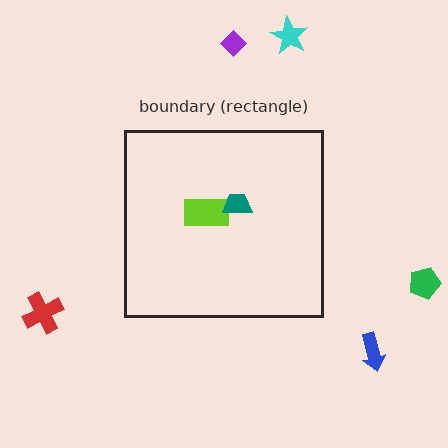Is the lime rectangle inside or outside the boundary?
Inside.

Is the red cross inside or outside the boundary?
Outside.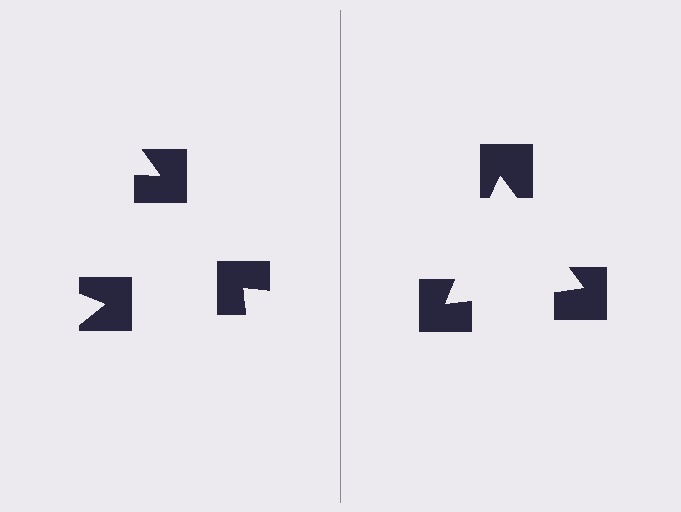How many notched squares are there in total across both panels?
6 — 3 on each side.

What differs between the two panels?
The notched squares are positioned identically on both sides; only the wedge orientations differ. On the right they align to a triangle; on the left they are misaligned.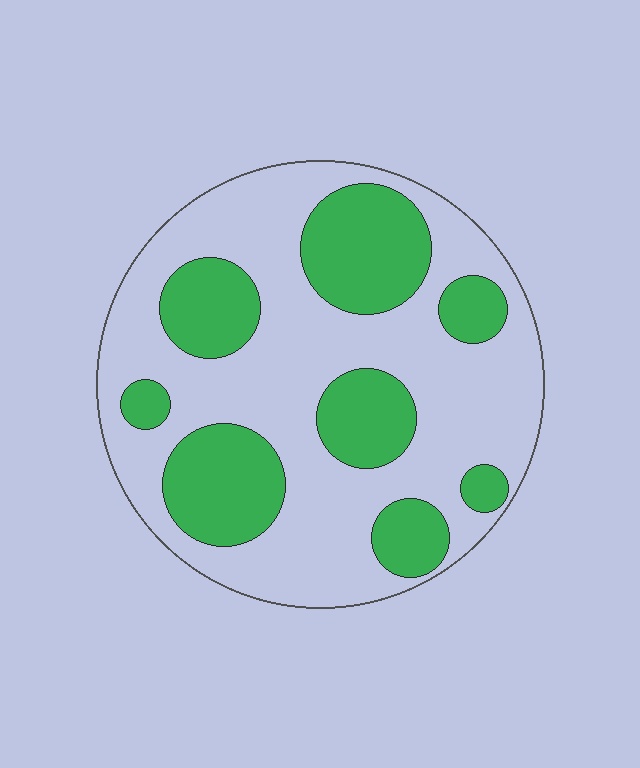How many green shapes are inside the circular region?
8.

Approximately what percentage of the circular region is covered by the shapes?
Approximately 35%.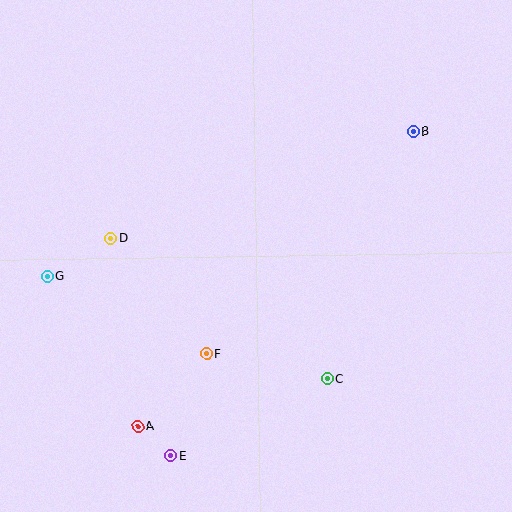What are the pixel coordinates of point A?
Point A is at (138, 426).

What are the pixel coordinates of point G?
Point G is at (48, 276).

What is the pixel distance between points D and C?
The distance between D and C is 258 pixels.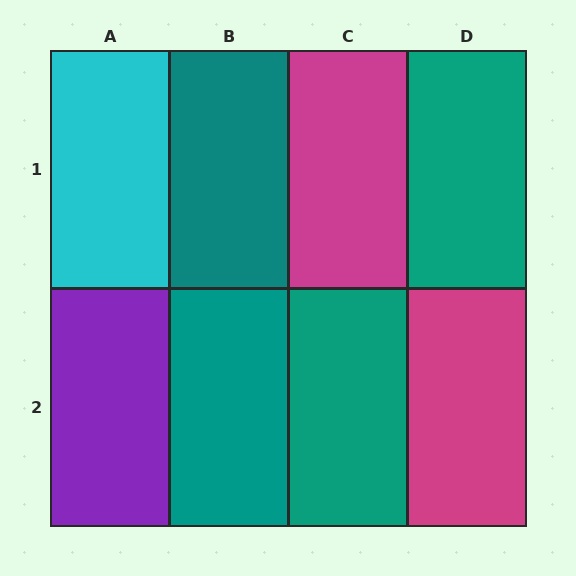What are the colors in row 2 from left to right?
Purple, teal, teal, magenta.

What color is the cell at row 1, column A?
Cyan.